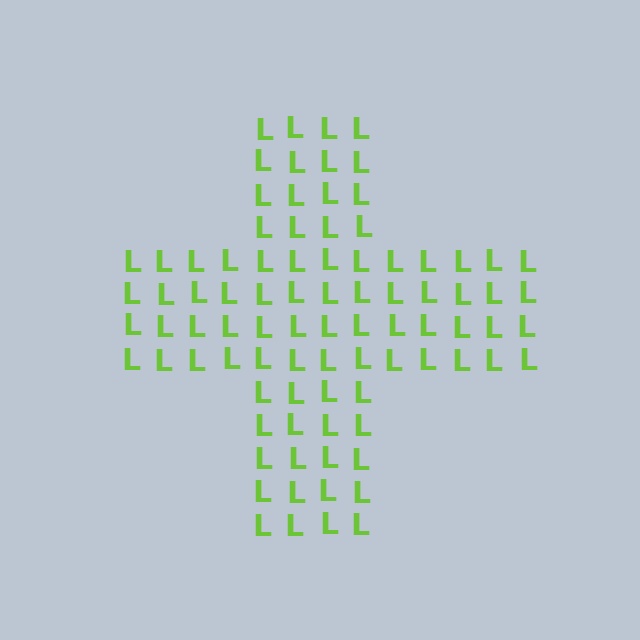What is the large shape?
The large shape is a cross.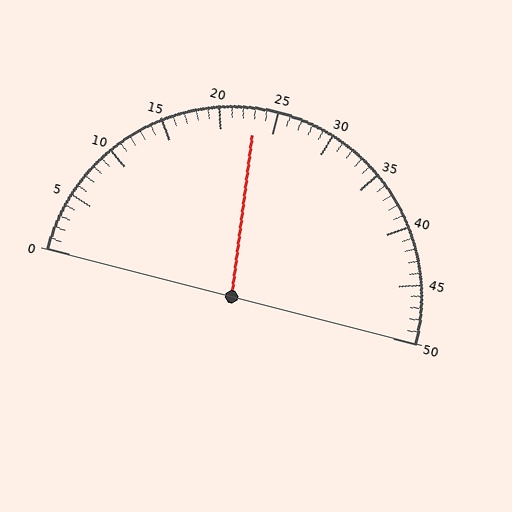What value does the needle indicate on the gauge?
The needle indicates approximately 23.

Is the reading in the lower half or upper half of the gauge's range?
The reading is in the lower half of the range (0 to 50).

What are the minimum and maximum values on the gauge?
The gauge ranges from 0 to 50.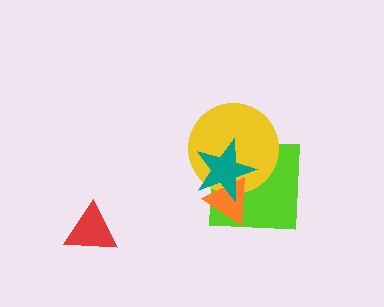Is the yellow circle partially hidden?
Yes, it is partially covered by another shape.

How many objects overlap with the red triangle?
0 objects overlap with the red triangle.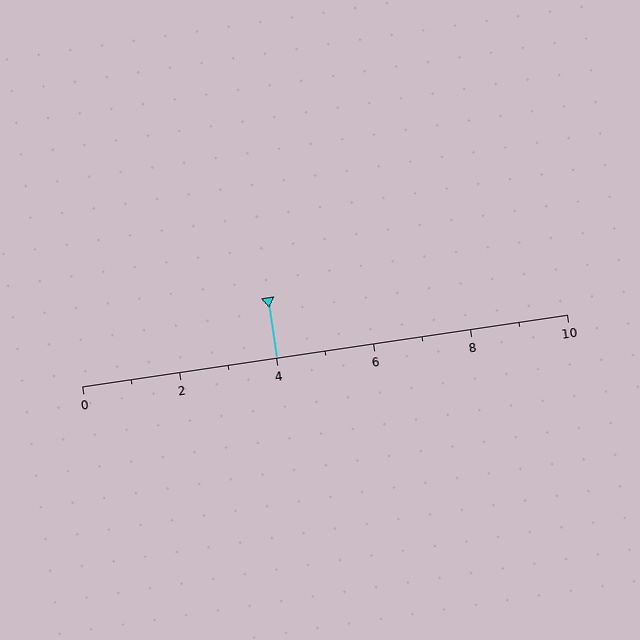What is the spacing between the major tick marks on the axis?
The major ticks are spaced 2 apart.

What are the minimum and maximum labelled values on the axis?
The axis runs from 0 to 10.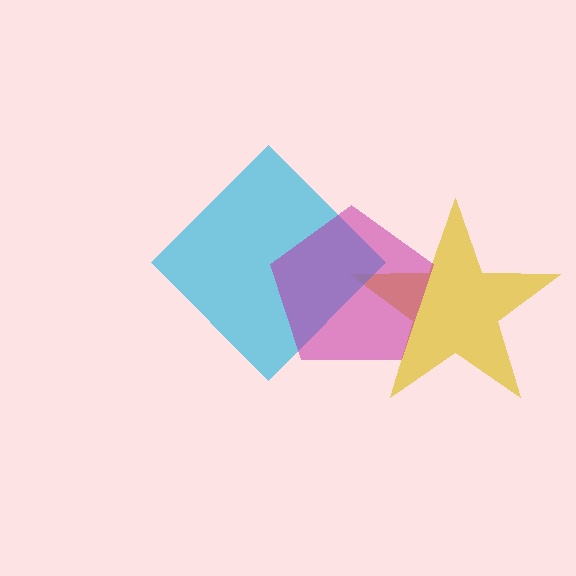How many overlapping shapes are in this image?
There are 3 overlapping shapes in the image.